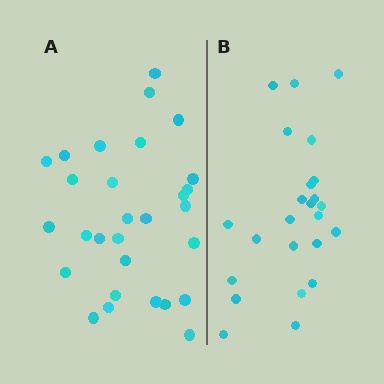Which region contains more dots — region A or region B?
Region A (the left region) has more dots.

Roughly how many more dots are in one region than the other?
Region A has about 5 more dots than region B.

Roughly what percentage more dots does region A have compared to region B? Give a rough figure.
About 20% more.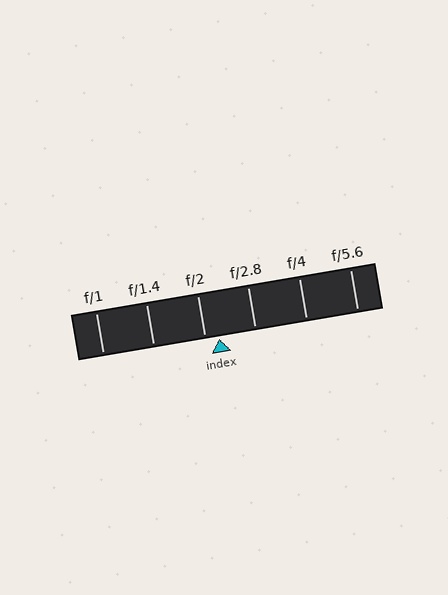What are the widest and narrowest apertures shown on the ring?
The widest aperture shown is f/1 and the narrowest is f/5.6.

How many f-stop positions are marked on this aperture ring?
There are 6 f-stop positions marked.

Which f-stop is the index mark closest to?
The index mark is closest to f/2.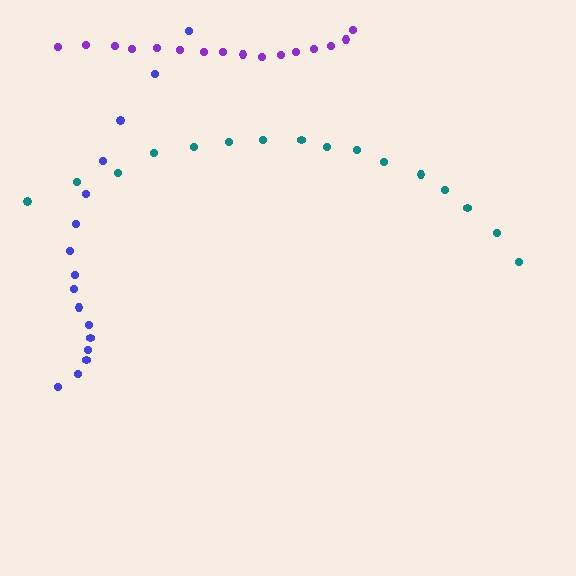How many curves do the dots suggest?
There are 3 distinct paths.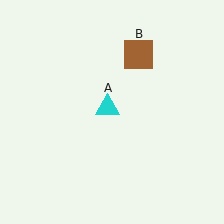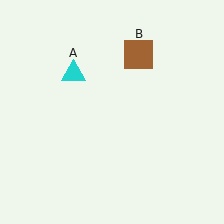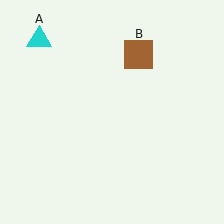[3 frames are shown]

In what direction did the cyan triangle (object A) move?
The cyan triangle (object A) moved up and to the left.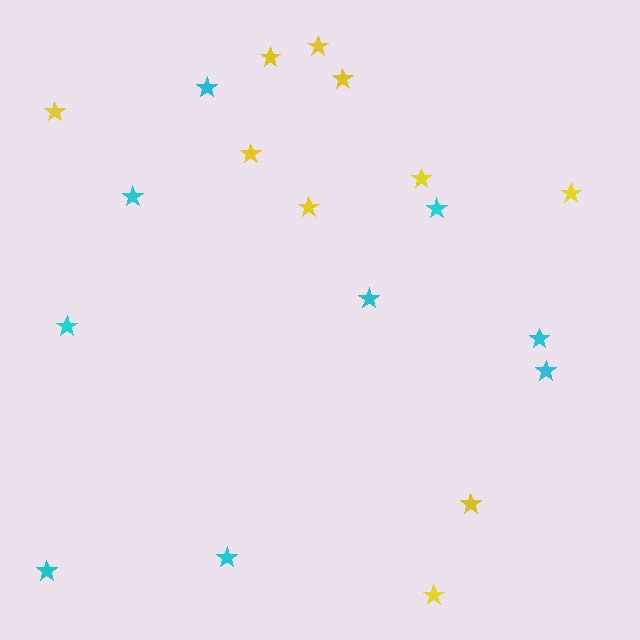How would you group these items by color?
There are 2 groups: one group of yellow stars (10) and one group of cyan stars (9).